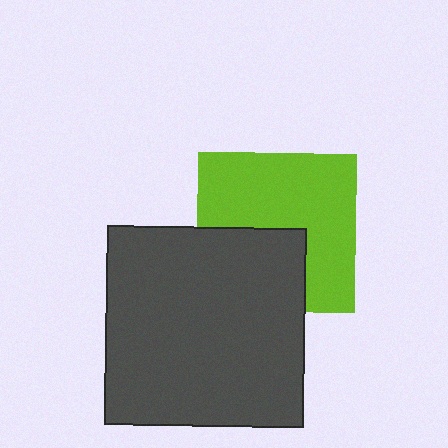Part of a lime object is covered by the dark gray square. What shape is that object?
It is a square.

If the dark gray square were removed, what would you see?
You would see the complete lime square.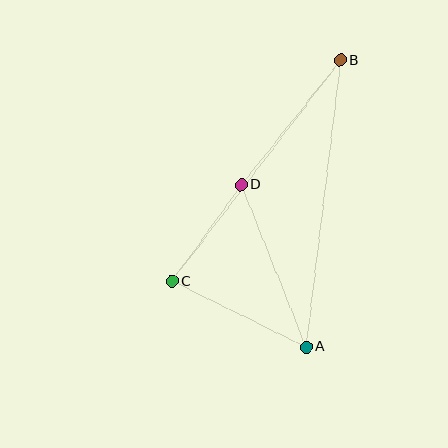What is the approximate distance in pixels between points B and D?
The distance between B and D is approximately 159 pixels.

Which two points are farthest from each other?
Points A and B are farthest from each other.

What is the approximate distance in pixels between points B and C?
The distance between B and C is approximately 278 pixels.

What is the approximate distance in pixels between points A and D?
The distance between A and D is approximately 175 pixels.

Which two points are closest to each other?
Points C and D are closest to each other.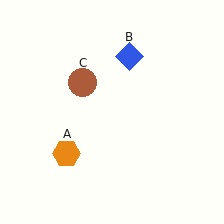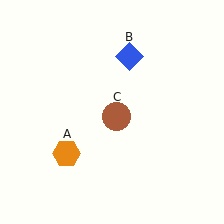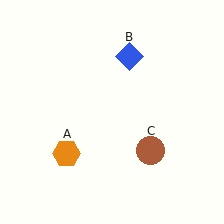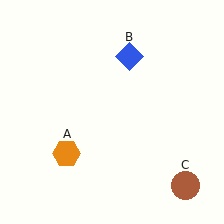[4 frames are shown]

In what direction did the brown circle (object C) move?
The brown circle (object C) moved down and to the right.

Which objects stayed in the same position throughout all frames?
Orange hexagon (object A) and blue diamond (object B) remained stationary.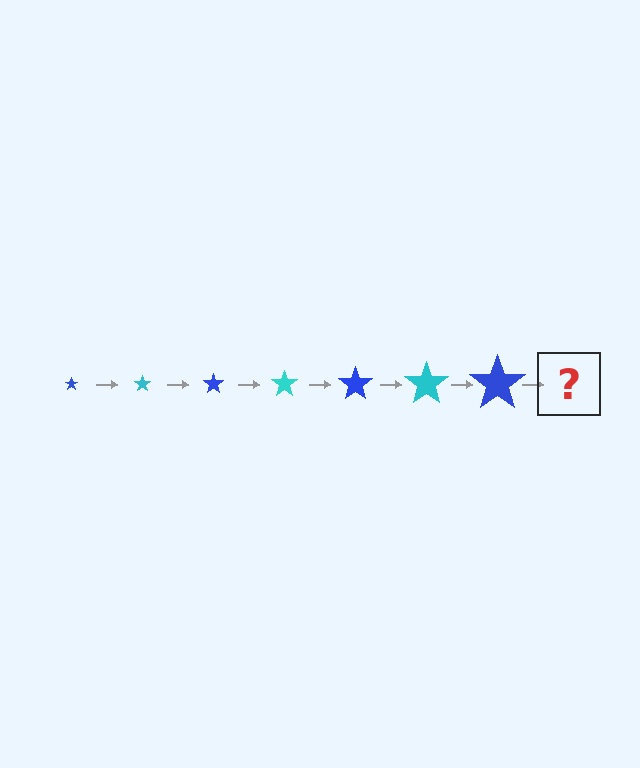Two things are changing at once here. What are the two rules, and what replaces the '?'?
The two rules are that the star grows larger each step and the color cycles through blue and cyan. The '?' should be a cyan star, larger than the previous one.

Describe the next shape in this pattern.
It should be a cyan star, larger than the previous one.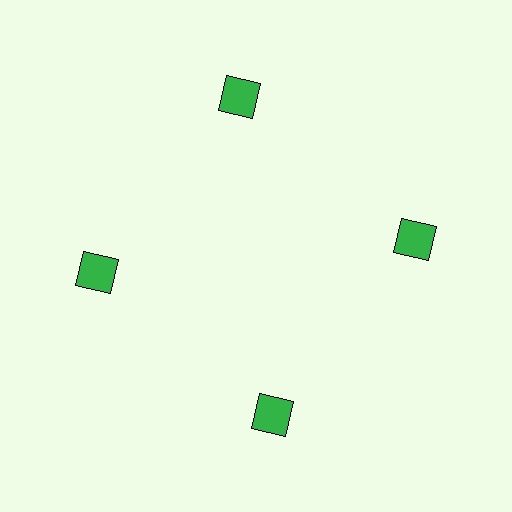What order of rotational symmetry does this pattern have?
This pattern has 4-fold rotational symmetry.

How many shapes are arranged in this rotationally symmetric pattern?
There are 4 shapes, arranged in 4 groups of 1.